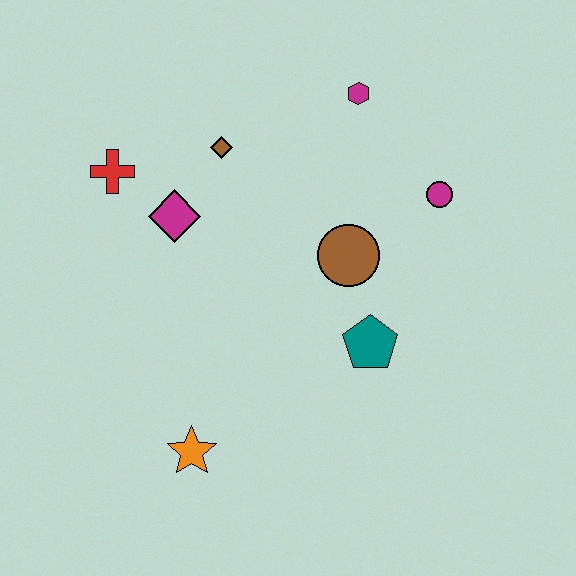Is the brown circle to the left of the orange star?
No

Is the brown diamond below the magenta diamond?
No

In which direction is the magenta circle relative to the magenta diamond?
The magenta circle is to the right of the magenta diamond.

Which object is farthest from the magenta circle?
The orange star is farthest from the magenta circle.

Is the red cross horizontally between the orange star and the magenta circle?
No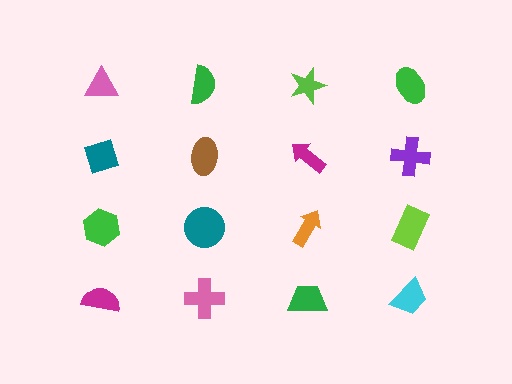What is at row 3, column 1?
A green hexagon.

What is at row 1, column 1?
A pink triangle.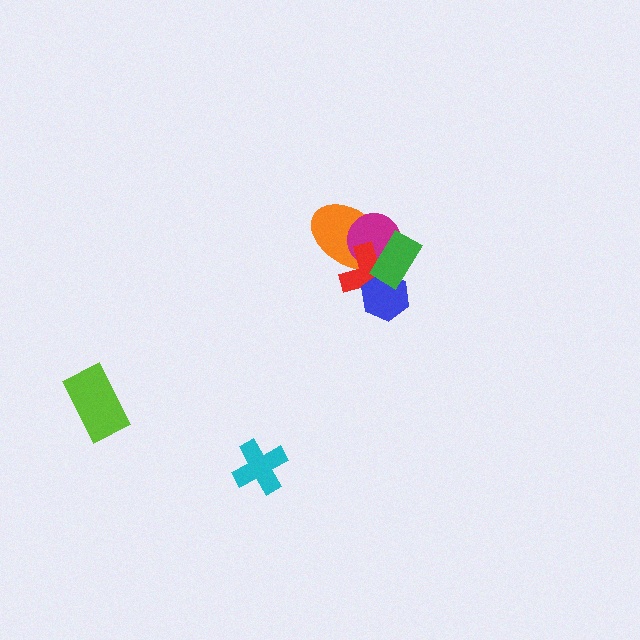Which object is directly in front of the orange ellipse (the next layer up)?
The magenta circle is directly in front of the orange ellipse.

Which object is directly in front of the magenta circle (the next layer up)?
The red cross is directly in front of the magenta circle.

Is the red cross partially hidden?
Yes, it is partially covered by another shape.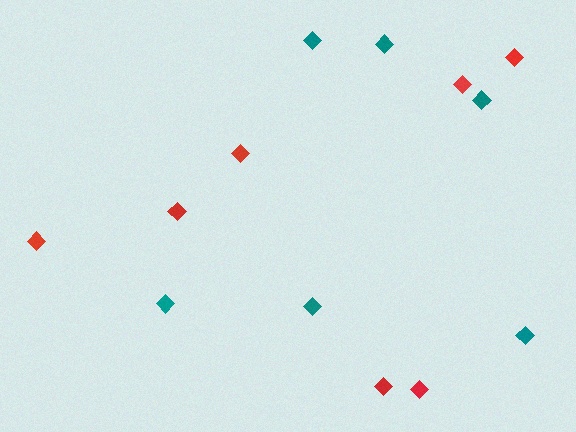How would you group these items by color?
There are 2 groups: one group of red diamonds (7) and one group of teal diamonds (6).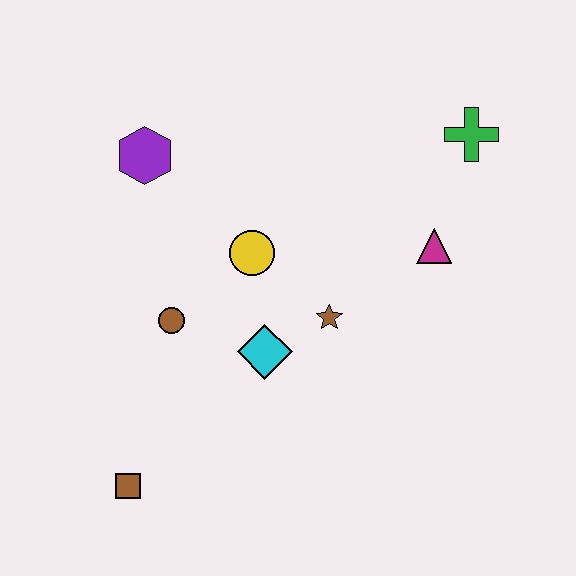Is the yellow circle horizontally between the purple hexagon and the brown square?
No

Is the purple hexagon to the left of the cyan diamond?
Yes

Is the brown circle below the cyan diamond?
No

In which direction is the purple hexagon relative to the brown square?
The purple hexagon is above the brown square.